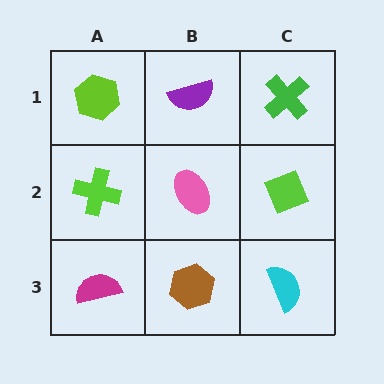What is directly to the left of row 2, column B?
A lime cross.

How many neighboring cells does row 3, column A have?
2.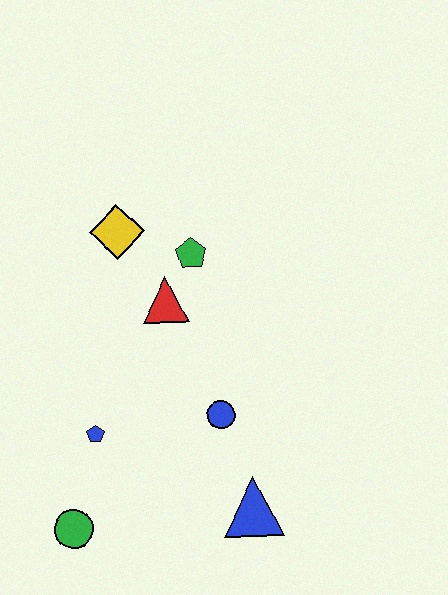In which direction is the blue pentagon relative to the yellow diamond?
The blue pentagon is below the yellow diamond.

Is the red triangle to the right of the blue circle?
No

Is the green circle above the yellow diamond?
No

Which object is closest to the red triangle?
The green pentagon is closest to the red triangle.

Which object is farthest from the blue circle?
The yellow diamond is farthest from the blue circle.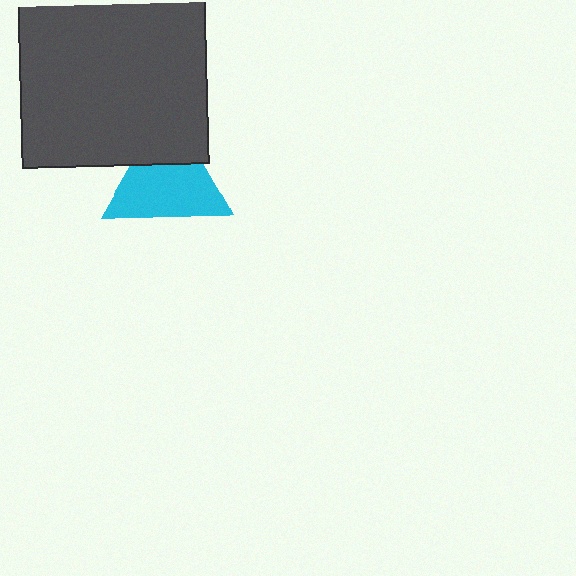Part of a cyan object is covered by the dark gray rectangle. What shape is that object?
It is a triangle.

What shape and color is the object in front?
The object in front is a dark gray rectangle.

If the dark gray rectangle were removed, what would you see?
You would see the complete cyan triangle.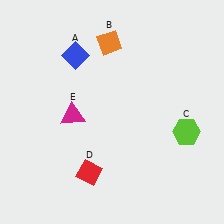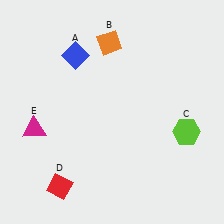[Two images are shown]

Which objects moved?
The objects that moved are: the red diamond (D), the magenta triangle (E).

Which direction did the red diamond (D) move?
The red diamond (D) moved left.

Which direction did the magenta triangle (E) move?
The magenta triangle (E) moved left.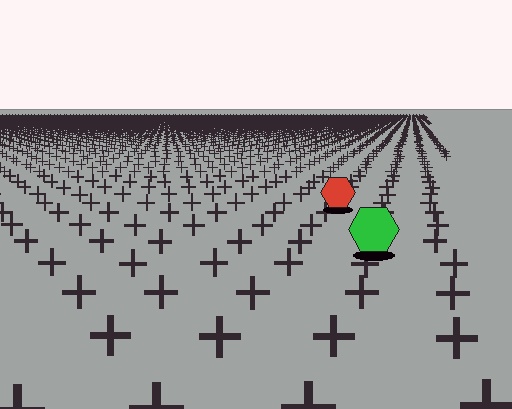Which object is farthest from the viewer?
The red hexagon is farthest from the viewer. It appears smaller and the ground texture around it is denser.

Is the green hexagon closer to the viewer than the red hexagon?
Yes. The green hexagon is closer — you can tell from the texture gradient: the ground texture is coarser near it.